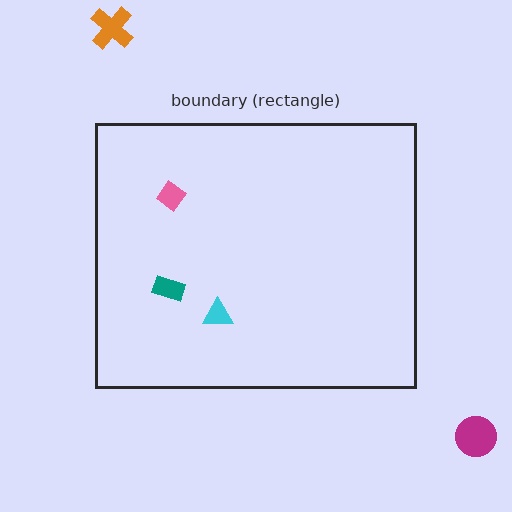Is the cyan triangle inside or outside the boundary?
Inside.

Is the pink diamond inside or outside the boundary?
Inside.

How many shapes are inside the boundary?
3 inside, 2 outside.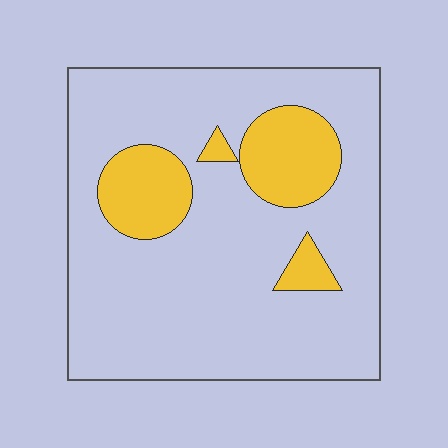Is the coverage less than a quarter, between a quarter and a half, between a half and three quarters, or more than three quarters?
Less than a quarter.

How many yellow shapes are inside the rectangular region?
4.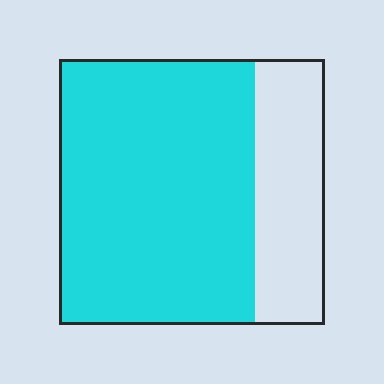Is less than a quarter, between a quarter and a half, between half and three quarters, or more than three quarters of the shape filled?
Between half and three quarters.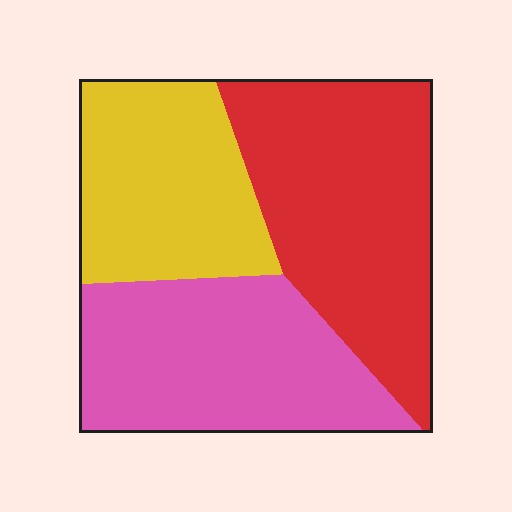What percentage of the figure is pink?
Pink takes up about one third (1/3) of the figure.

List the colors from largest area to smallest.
From largest to smallest: red, pink, yellow.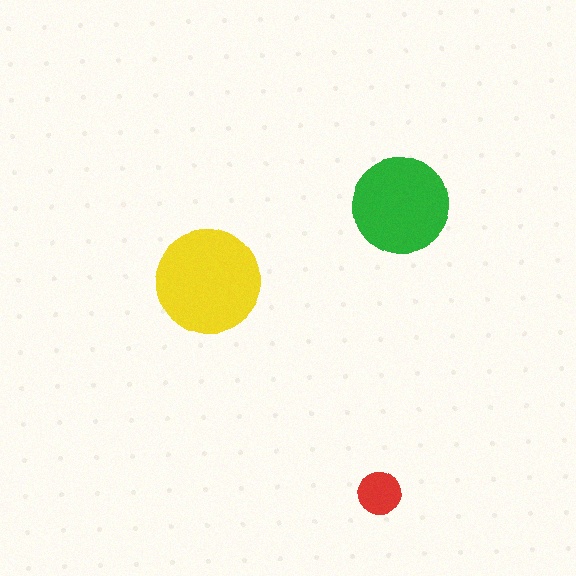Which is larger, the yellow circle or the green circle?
The yellow one.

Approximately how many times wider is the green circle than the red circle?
About 2.5 times wider.